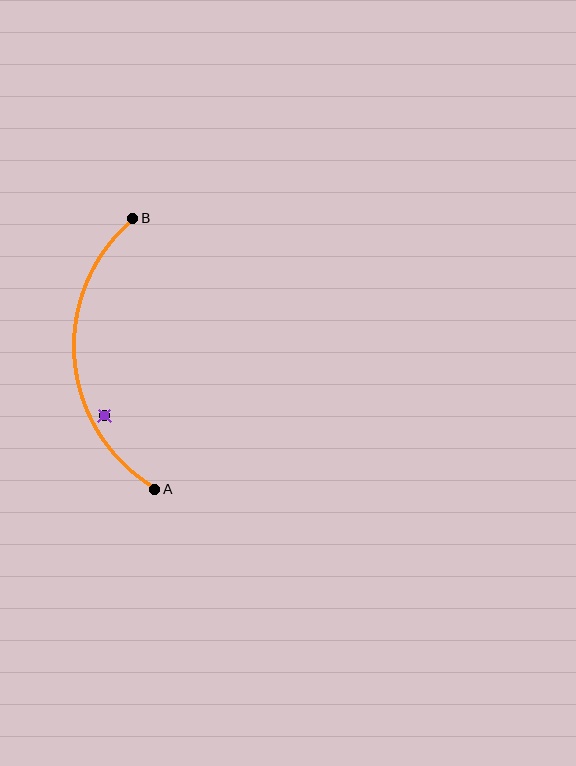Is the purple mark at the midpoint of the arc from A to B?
No — the purple mark does not lie on the arc at all. It sits slightly inside the curve.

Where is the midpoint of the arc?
The arc midpoint is the point on the curve farthest from the straight line joining A and B. It sits to the left of that line.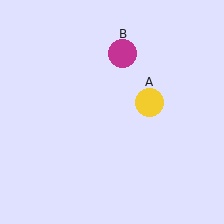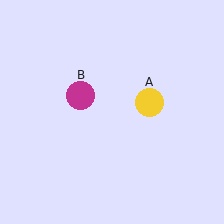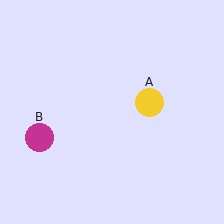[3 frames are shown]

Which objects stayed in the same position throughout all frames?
Yellow circle (object A) remained stationary.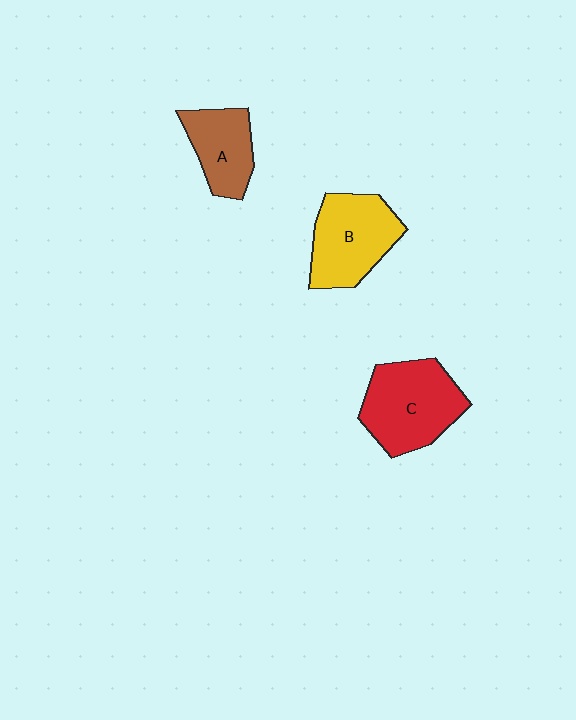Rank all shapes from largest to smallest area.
From largest to smallest: C (red), B (yellow), A (brown).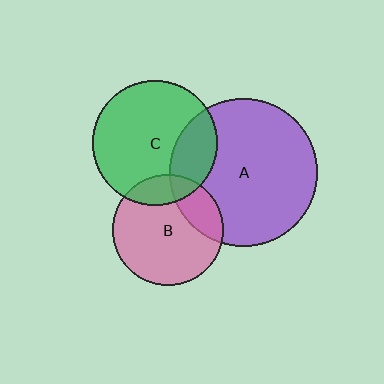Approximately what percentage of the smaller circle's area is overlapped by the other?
Approximately 25%.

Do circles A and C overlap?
Yes.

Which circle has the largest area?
Circle A (purple).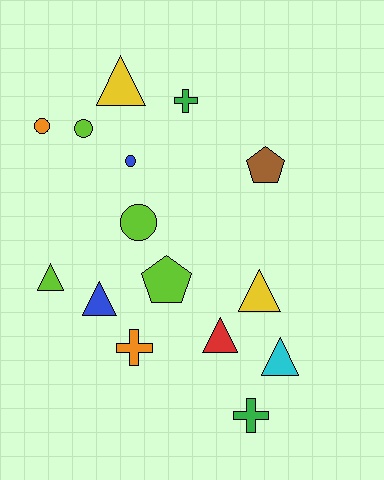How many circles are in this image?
There are 4 circles.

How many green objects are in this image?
There are 2 green objects.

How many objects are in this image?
There are 15 objects.